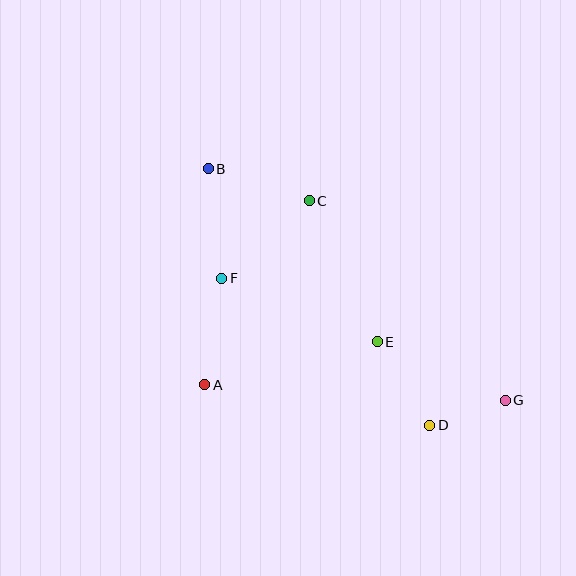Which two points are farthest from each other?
Points B and G are farthest from each other.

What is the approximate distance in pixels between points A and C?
The distance between A and C is approximately 212 pixels.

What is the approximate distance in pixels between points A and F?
The distance between A and F is approximately 108 pixels.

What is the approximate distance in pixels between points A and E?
The distance between A and E is approximately 178 pixels.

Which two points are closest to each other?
Points D and G are closest to each other.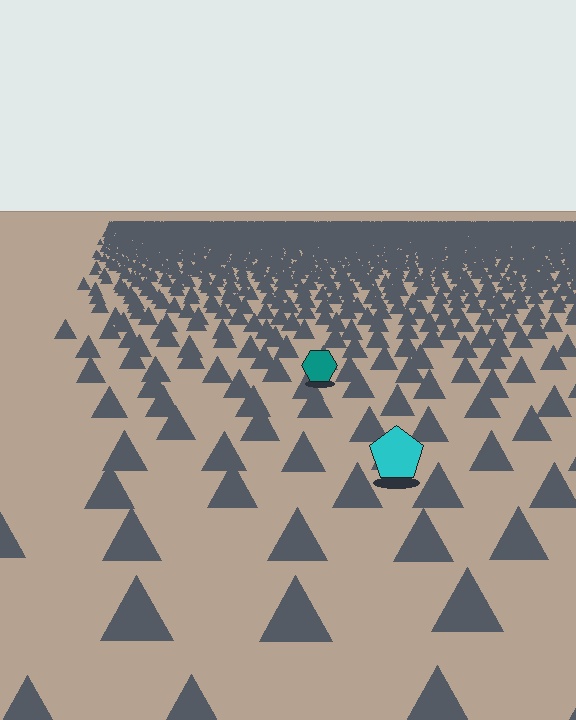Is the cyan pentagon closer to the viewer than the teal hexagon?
Yes. The cyan pentagon is closer — you can tell from the texture gradient: the ground texture is coarser near it.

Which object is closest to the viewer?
The cyan pentagon is closest. The texture marks near it are larger and more spread out.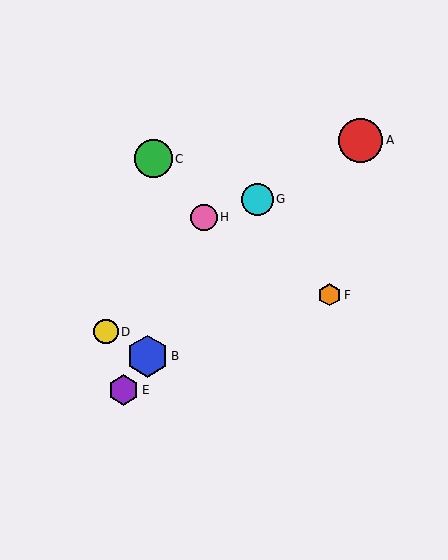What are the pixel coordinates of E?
Object E is at (124, 390).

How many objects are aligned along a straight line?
3 objects (B, E, G) are aligned along a straight line.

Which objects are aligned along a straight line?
Objects B, E, G are aligned along a straight line.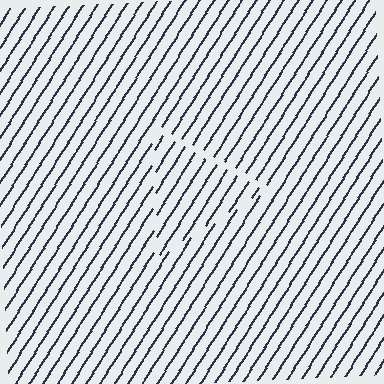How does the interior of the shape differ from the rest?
The interior of the shape contains the same grating, shifted by half a period — the contour is defined by the phase discontinuity where line-ends from the inner and outer gratings abut.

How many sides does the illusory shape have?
3 sides — the line-ends trace a triangle.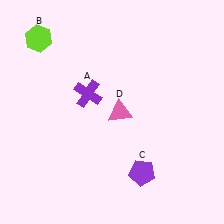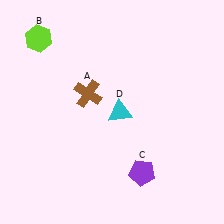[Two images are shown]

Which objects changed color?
A changed from purple to brown. D changed from pink to cyan.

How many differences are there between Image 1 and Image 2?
There are 2 differences between the two images.